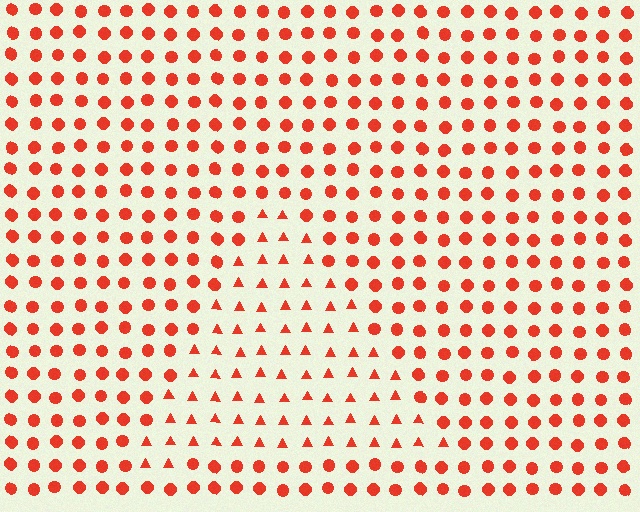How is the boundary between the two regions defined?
The boundary is defined by a change in element shape: triangles inside vs. circles outside. All elements share the same color and spacing.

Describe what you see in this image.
The image is filled with small red elements arranged in a uniform grid. A triangle-shaped region contains triangles, while the surrounding area contains circles. The boundary is defined purely by the change in element shape.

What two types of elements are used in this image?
The image uses triangles inside the triangle region and circles outside it.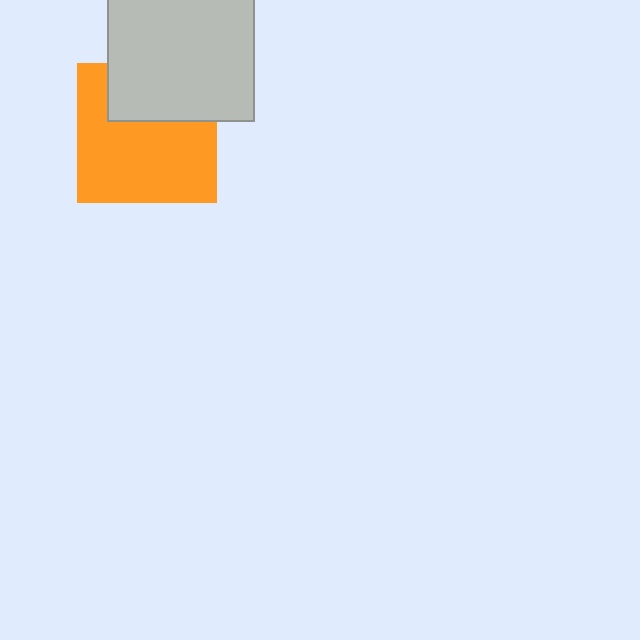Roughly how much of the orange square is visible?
Most of it is visible (roughly 67%).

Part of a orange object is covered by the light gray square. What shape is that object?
It is a square.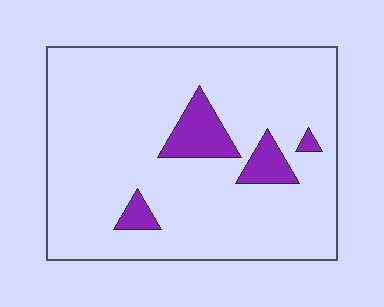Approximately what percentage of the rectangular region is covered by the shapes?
Approximately 10%.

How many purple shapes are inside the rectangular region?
4.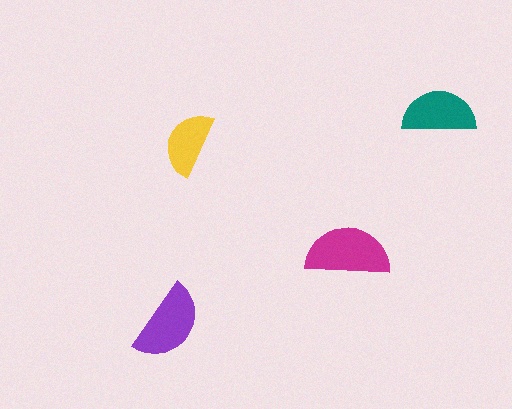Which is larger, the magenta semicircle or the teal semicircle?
The magenta one.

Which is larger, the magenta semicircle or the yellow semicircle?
The magenta one.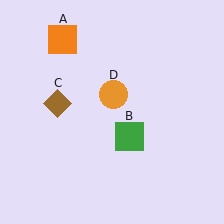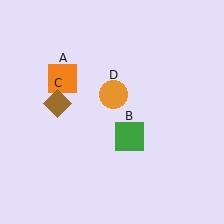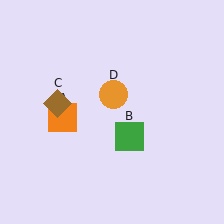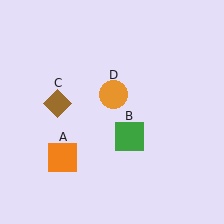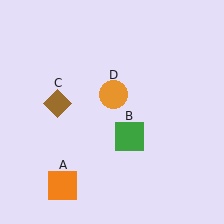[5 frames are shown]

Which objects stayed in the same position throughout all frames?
Green square (object B) and brown diamond (object C) and orange circle (object D) remained stationary.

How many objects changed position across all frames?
1 object changed position: orange square (object A).